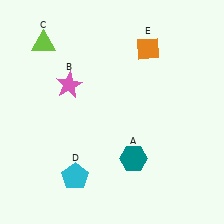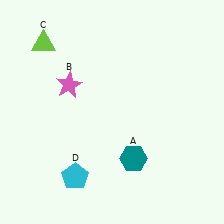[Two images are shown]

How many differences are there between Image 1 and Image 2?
There is 1 difference between the two images.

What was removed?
The orange diamond (E) was removed in Image 2.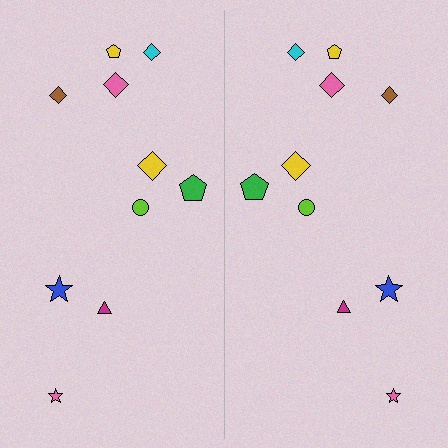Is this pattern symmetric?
Yes, this pattern has bilateral (reflection) symmetry.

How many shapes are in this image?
There are 20 shapes in this image.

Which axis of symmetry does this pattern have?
The pattern has a vertical axis of symmetry running through the center of the image.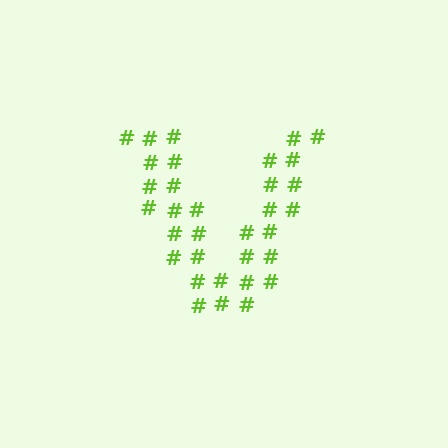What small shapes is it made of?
It is made of small hash symbols.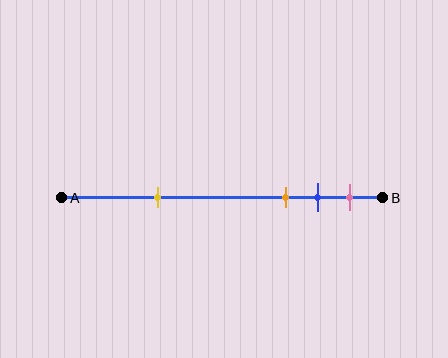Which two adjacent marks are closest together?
The blue and pink marks are the closest adjacent pair.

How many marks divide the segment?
There are 4 marks dividing the segment.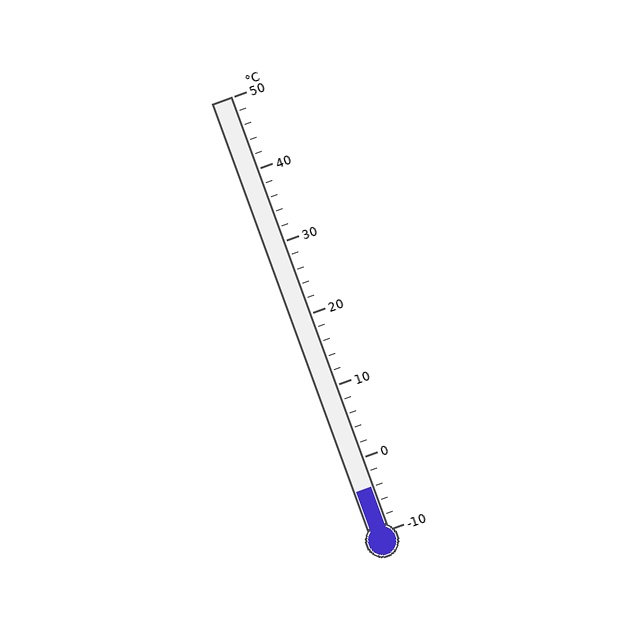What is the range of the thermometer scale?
The thermometer scale ranges from -10°C to 50°C.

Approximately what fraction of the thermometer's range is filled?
The thermometer is filled to approximately 10% of its range.